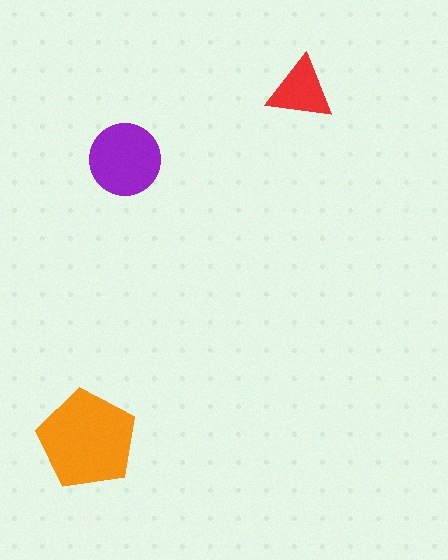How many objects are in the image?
There are 3 objects in the image.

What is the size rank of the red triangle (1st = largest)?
3rd.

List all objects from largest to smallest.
The orange pentagon, the purple circle, the red triangle.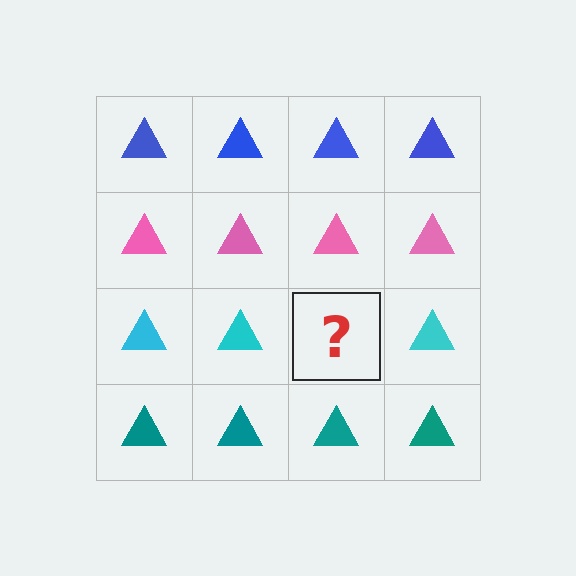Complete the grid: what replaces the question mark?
The question mark should be replaced with a cyan triangle.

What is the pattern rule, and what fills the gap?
The rule is that each row has a consistent color. The gap should be filled with a cyan triangle.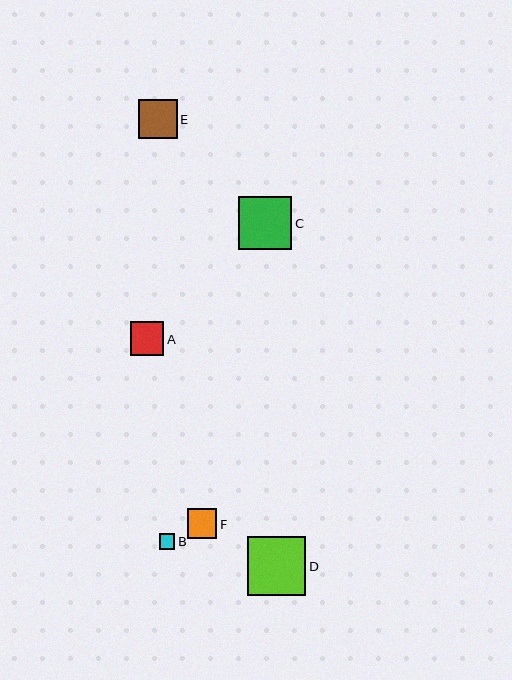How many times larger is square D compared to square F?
Square D is approximately 2.0 times the size of square F.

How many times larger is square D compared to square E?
Square D is approximately 1.5 times the size of square E.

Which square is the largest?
Square D is the largest with a size of approximately 58 pixels.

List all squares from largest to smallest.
From largest to smallest: D, C, E, A, F, B.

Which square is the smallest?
Square B is the smallest with a size of approximately 16 pixels.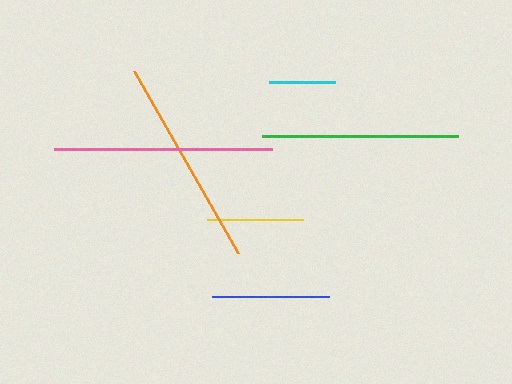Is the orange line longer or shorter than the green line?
The orange line is longer than the green line.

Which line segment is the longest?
The pink line is the longest at approximately 217 pixels.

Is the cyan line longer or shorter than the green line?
The green line is longer than the cyan line.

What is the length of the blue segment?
The blue segment is approximately 117 pixels long.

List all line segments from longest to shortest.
From longest to shortest: pink, orange, green, blue, yellow, cyan.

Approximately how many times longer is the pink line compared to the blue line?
The pink line is approximately 1.9 times the length of the blue line.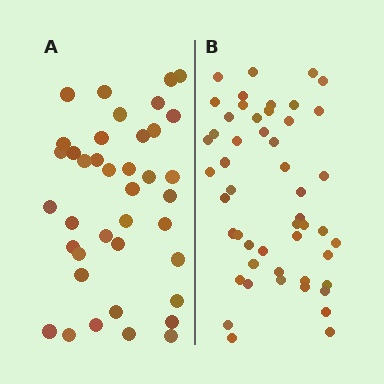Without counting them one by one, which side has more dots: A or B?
Region B (the right region) has more dots.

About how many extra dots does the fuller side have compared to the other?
Region B has roughly 12 or so more dots than region A.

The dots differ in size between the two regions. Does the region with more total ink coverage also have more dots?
No. Region A has more total ink coverage because its dots are larger, but region B actually contains more individual dots. Total area can be misleading — the number of items is what matters here.